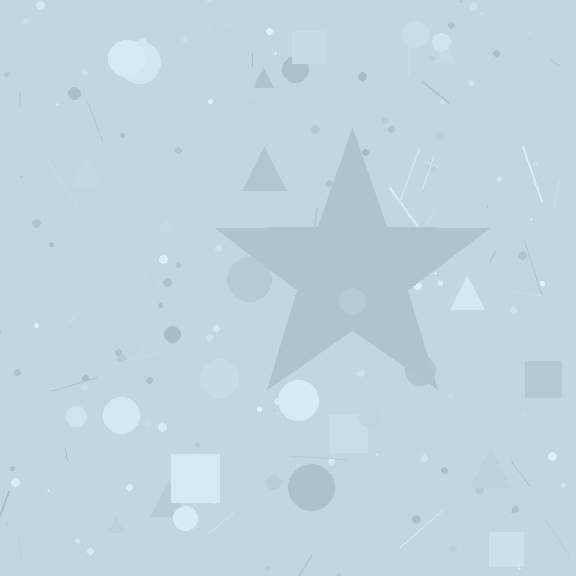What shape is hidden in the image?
A star is hidden in the image.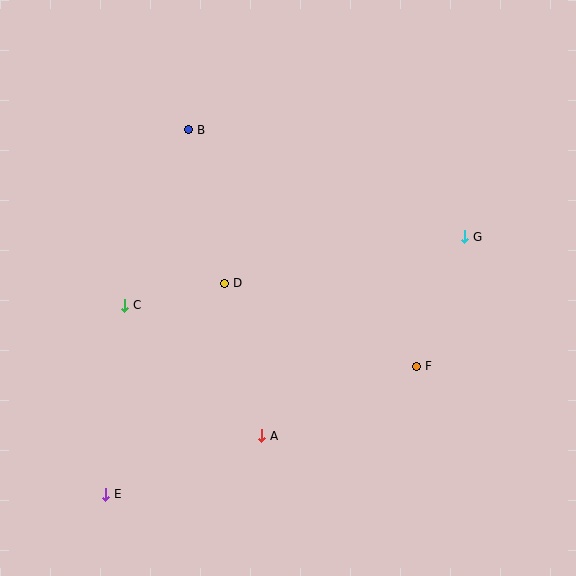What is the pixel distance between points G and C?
The distance between G and C is 347 pixels.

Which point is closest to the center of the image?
Point D at (225, 283) is closest to the center.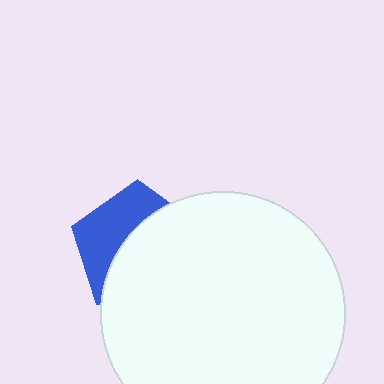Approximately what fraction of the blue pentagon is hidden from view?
Roughly 60% of the blue pentagon is hidden behind the white circle.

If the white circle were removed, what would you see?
You would see the complete blue pentagon.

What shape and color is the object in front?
The object in front is a white circle.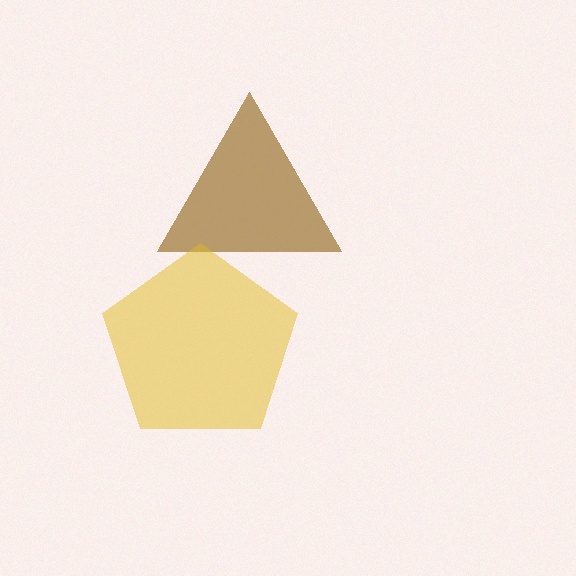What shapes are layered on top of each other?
The layered shapes are: a brown triangle, a yellow pentagon.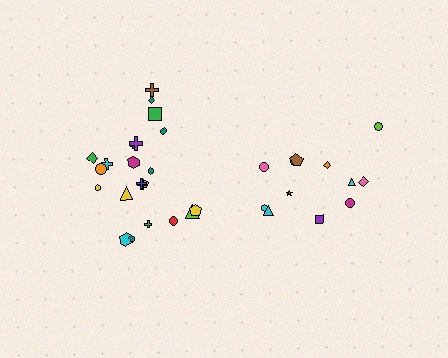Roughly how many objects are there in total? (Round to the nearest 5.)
Roughly 35 objects in total.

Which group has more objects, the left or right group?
The left group.